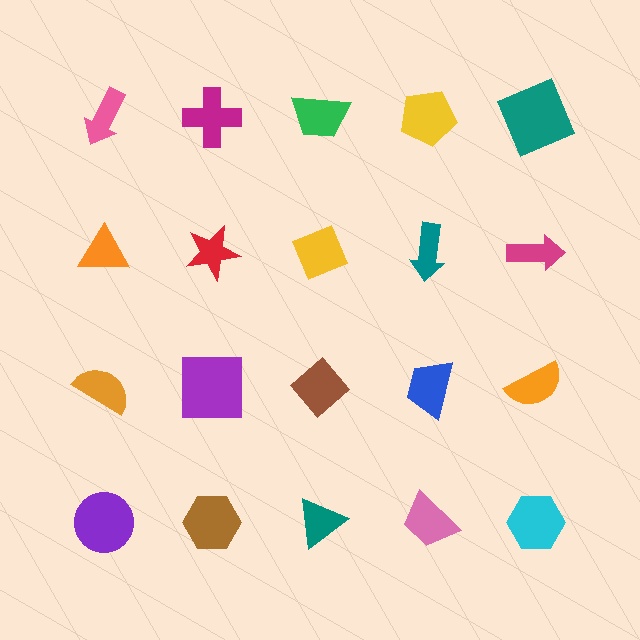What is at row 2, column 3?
A yellow diamond.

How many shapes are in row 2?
5 shapes.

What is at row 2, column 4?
A teal arrow.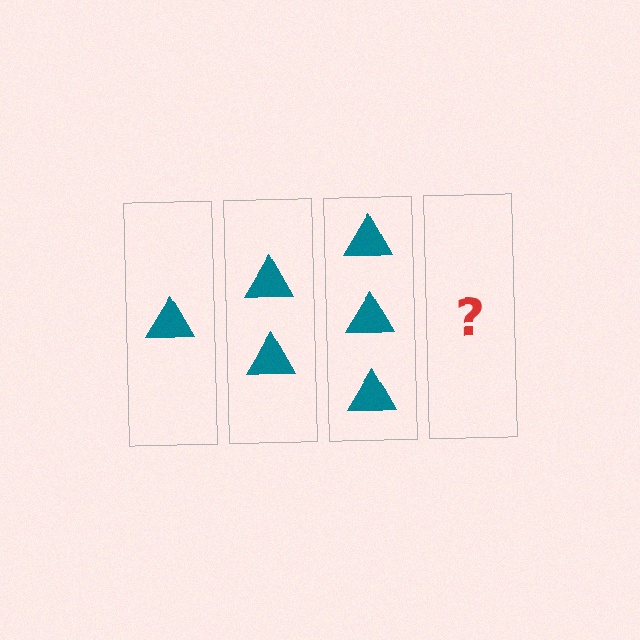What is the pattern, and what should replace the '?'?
The pattern is that each step adds one more triangle. The '?' should be 4 triangles.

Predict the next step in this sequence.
The next step is 4 triangles.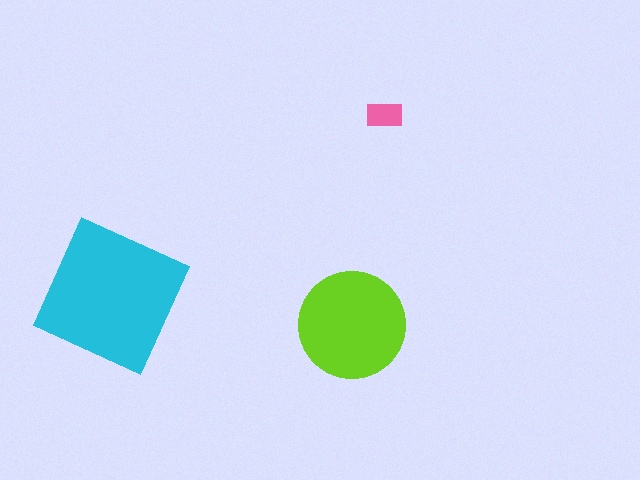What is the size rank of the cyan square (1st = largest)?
1st.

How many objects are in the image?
There are 3 objects in the image.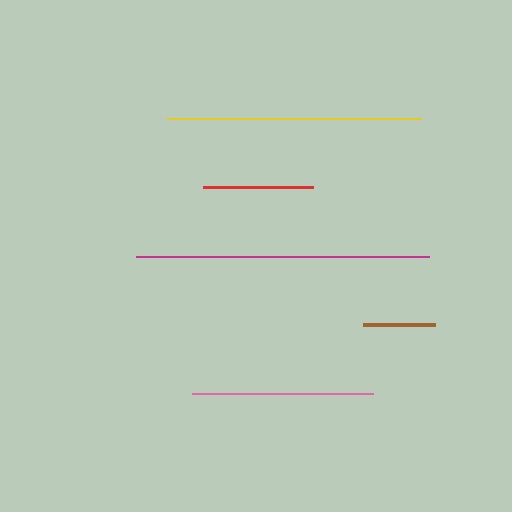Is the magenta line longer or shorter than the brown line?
The magenta line is longer than the brown line.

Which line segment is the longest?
The magenta line is the longest at approximately 293 pixels.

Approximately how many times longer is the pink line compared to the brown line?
The pink line is approximately 2.5 times the length of the brown line.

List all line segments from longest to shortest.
From longest to shortest: magenta, yellow, pink, red, brown.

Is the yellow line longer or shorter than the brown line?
The yellow line is longer than the brown line.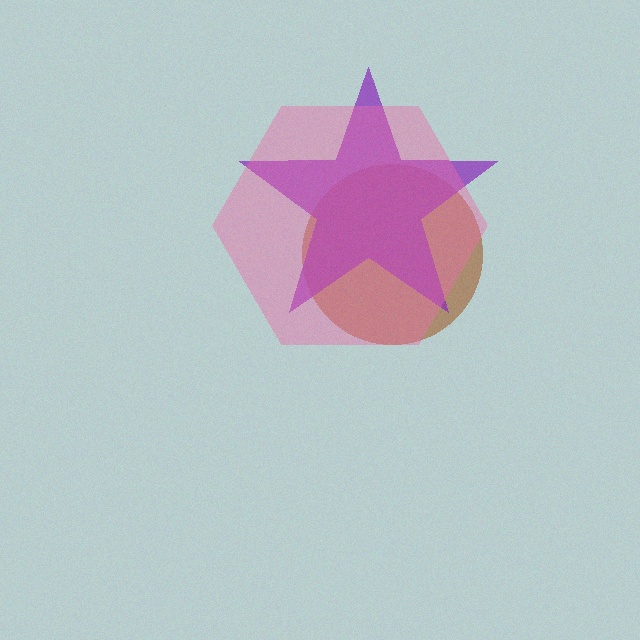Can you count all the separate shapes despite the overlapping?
Yes, there are 3 separate shapes.